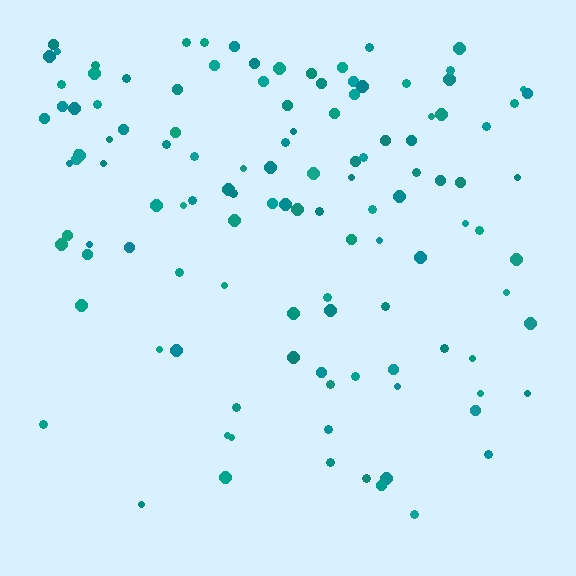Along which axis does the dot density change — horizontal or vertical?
Vertical.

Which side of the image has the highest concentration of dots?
The top.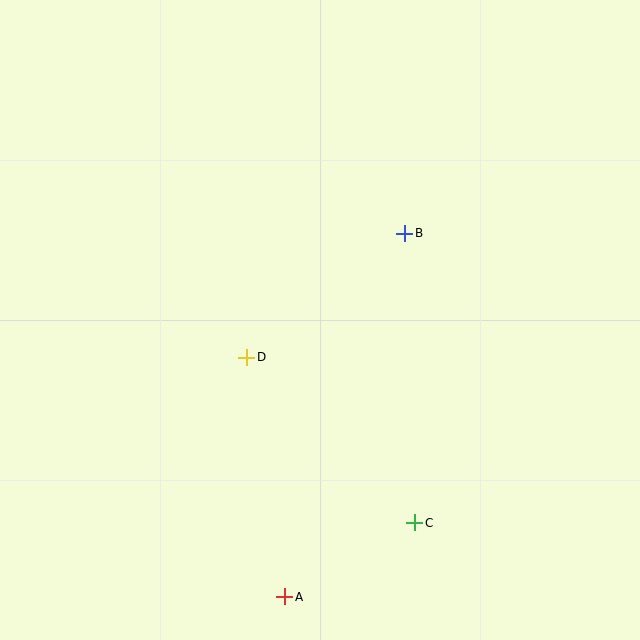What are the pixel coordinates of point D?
Point D is at (247, 357).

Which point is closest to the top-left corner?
Point D is closest to the top-left corner.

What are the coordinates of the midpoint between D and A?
The midpoint between D and A is at (266, 477).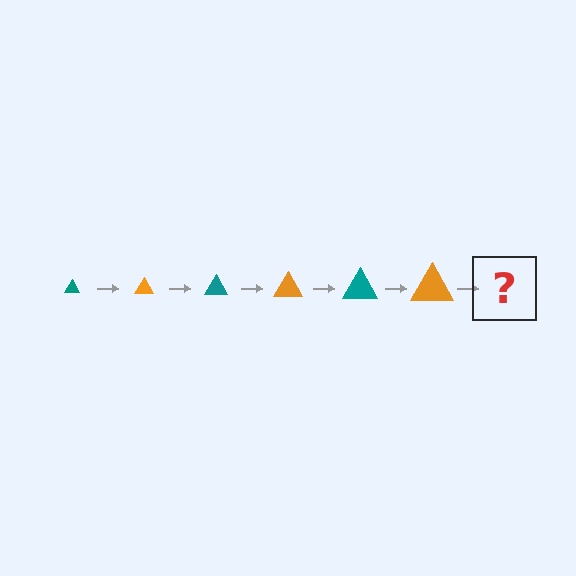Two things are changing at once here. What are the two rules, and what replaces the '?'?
The two rules are that the triangle grows larger each step and the color cycles through teal and orange. The '?' should be a teal triangle, larger than the previous one.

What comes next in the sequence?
The next element should be a teal triangle, larger than the previous one.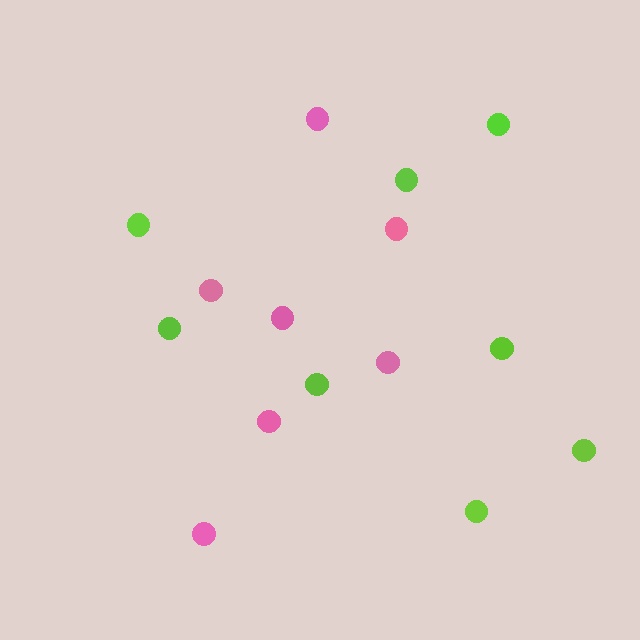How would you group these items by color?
There are 2 groups: one group of lime circles (8) and one group of pink circles (7).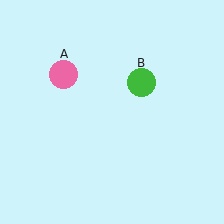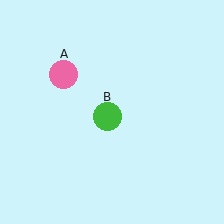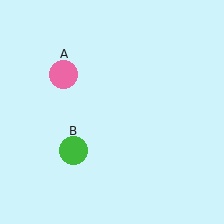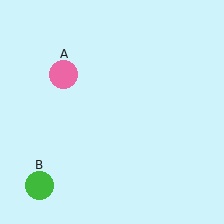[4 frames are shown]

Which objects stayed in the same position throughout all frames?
Pink circle (object A) remained stationary.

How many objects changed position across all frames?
1 object changed position: green circle (object B).